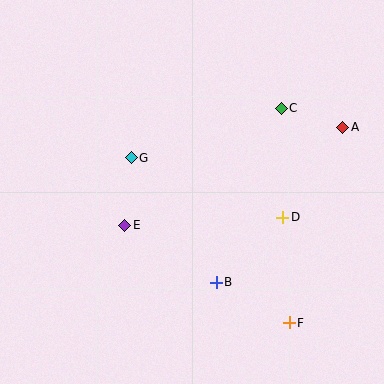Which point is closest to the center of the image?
Point G at (131, 158) is closest to the center.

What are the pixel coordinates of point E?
Point E is at (125, 225).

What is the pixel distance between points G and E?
The distance between G and E is 68 pixels.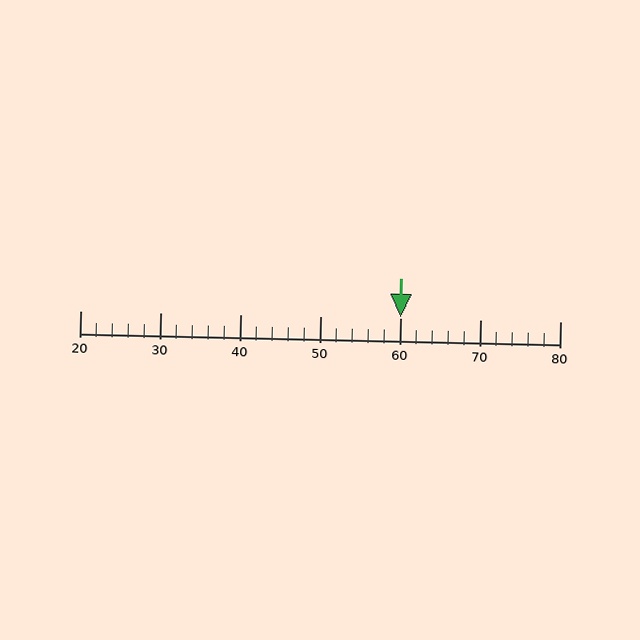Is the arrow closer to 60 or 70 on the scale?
The arrow is closer to 60.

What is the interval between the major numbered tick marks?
The major tick marks are spaced 10 units apart.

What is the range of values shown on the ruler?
The ruler shows values from 20 to 80.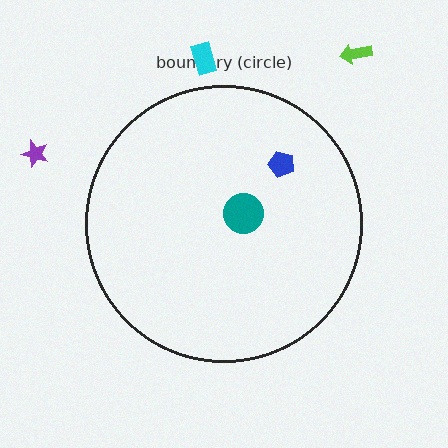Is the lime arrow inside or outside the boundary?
Outside.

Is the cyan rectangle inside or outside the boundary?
Outside.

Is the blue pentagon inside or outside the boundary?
Inside.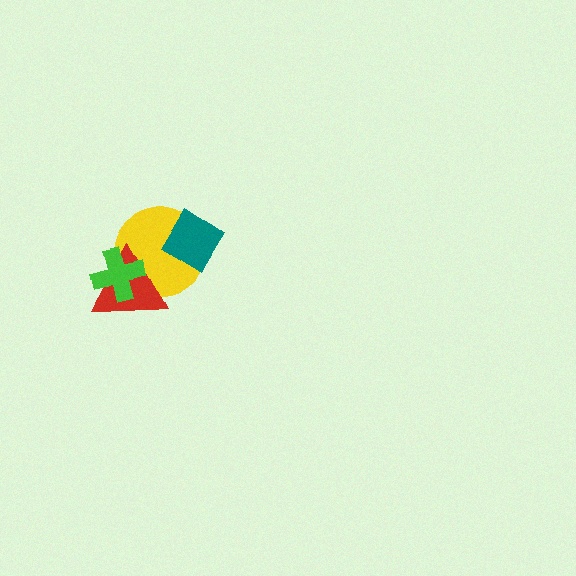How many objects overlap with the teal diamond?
1 object overlaps with the teal diamond.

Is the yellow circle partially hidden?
Yes, it is partially covered by another shape.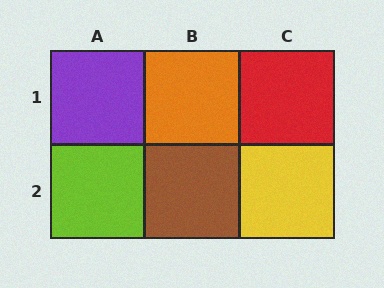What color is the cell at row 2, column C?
Yellow.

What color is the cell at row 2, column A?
Lime.